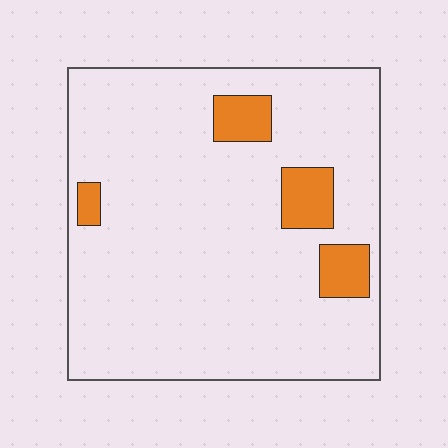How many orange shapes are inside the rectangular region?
4.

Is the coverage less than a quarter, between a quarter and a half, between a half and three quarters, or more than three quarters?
Less than a quarter.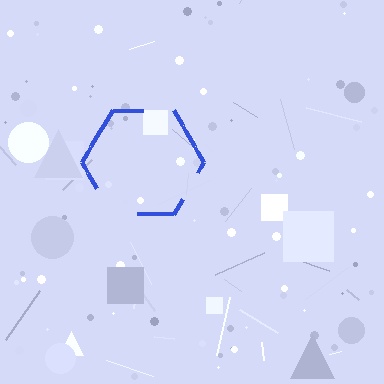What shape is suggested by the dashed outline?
The dashed outline suggests a hexagon.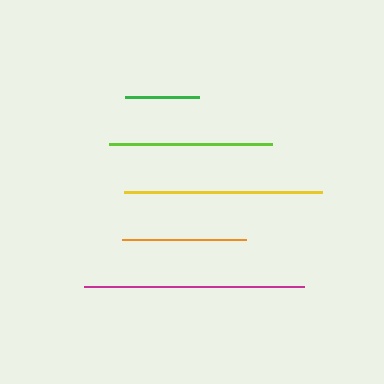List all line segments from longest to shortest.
From longest to shortest: magenta, yellow, lime, orange, green.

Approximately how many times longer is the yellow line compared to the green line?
The yellow line is approximately 2.7 times the length of the green line.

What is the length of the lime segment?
The lime segment is approximately 163 pixels long.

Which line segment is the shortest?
The green line is the shortest at approximately 73 pixels.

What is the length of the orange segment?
The orange segment is approximately 125 pixels long.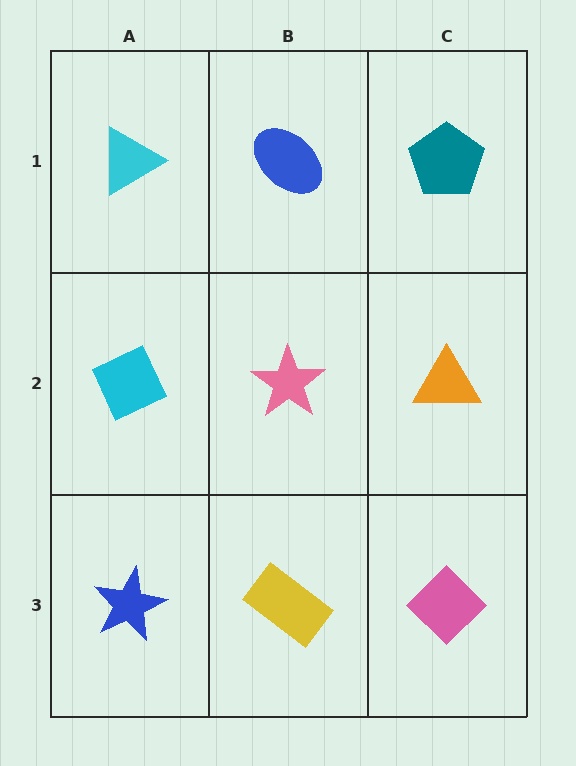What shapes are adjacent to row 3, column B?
A pink star (row 2, column B), a blue star (row 3, column A), a pink diamond (row 3, column C).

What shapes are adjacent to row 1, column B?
A pink star (row 2, column B), a cyan triangle (row 1, column A), a teal pentagon (row 1, column C).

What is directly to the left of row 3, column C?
A yellow rectangle.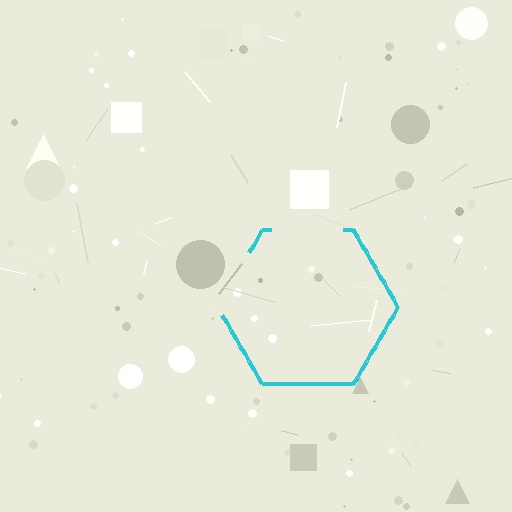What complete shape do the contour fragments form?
The contour fragments form a hexagon.